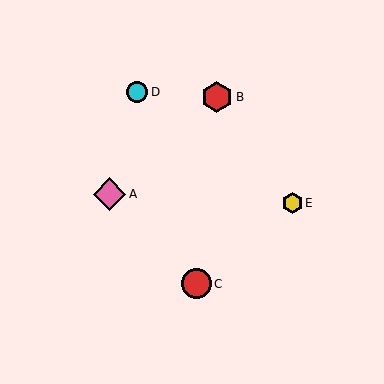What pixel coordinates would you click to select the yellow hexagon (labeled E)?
Click at (292, 203) to select the yellow hexagon E.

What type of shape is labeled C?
Shape C is a red circle.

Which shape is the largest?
The pink diamond (labeled A) is the largest.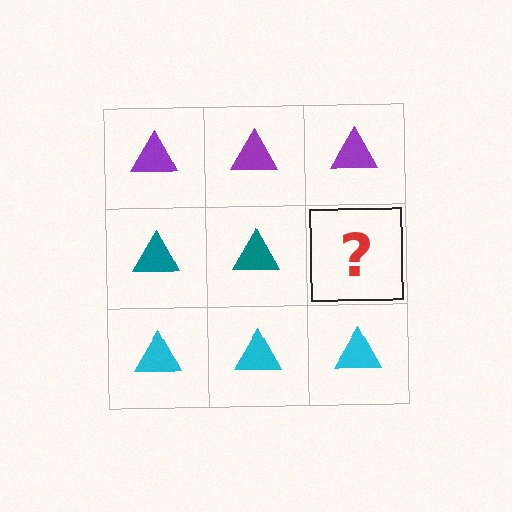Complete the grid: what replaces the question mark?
The question mark should be replaced with a teal triangle.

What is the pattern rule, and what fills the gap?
The rule is that each row has a consistent color. The gap should be filled with a teal triangle.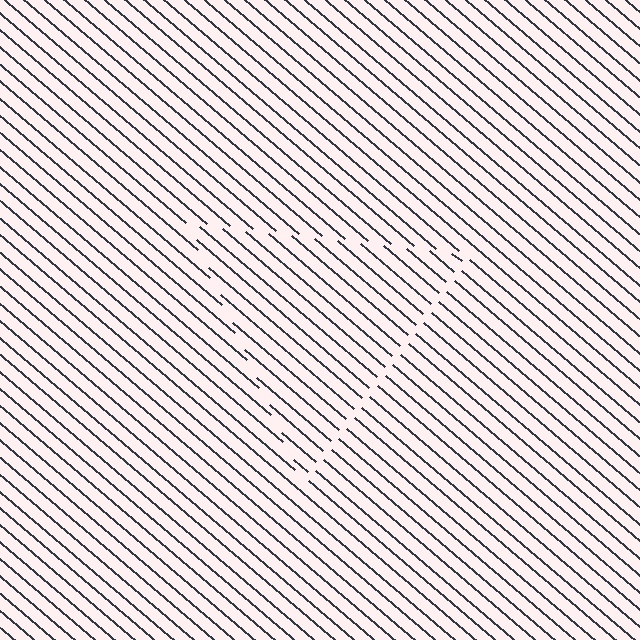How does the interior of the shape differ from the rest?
The interior of the shape contains the same grating, shifted by half a period — the contour is defined by the phase discontinuity where line-ends from the inner and outer gratings abut.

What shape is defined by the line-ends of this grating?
An illusory triangle. The interior of the shape contains the same grating, shifted by half a period — the contour is defined by the phase discontinuity where line-ends from the inner and outer gratings abut.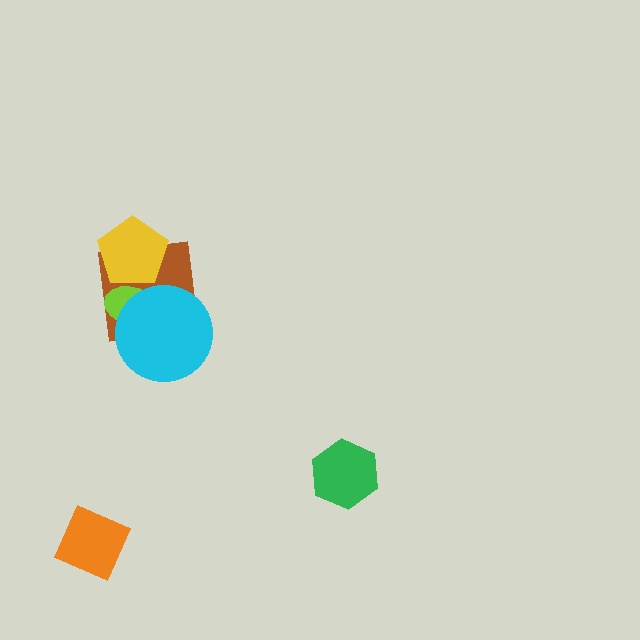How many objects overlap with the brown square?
3 objects overlap with the brown square.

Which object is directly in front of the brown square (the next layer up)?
The lime ellipse is directly in front of the brown square.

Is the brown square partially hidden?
Yes, it is partially covered by another shape.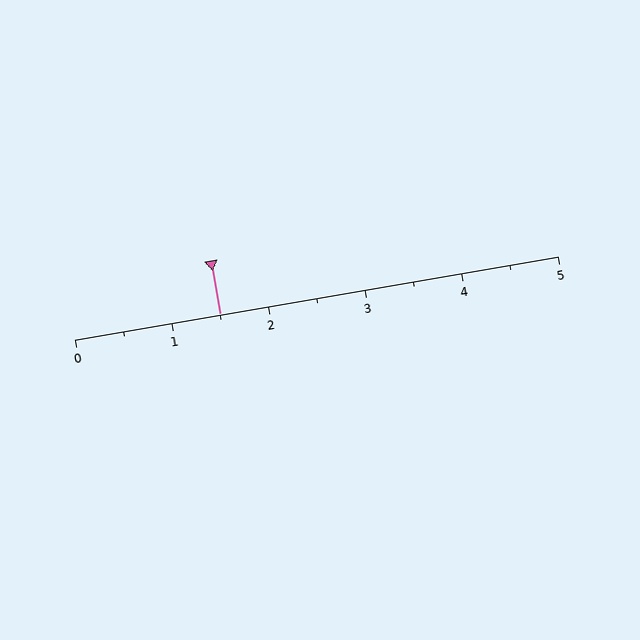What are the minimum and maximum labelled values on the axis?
The axis runs from 0 to 5.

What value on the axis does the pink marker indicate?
The marker indicates approximately 1.5.